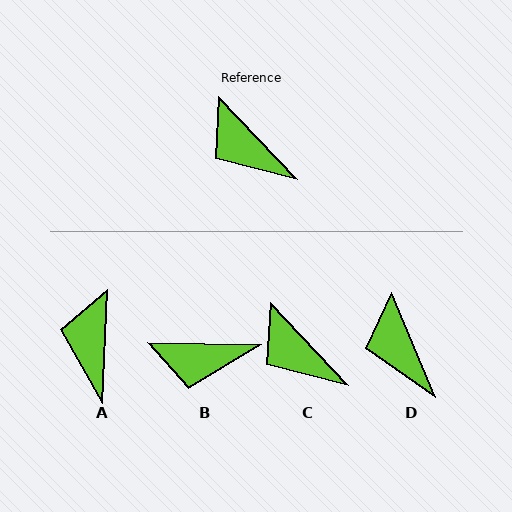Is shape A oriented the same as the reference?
No, it is off by about 46 degrees.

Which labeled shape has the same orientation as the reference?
C.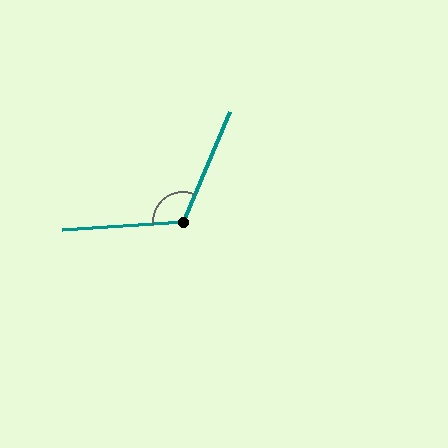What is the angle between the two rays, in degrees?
Approximately 117 degrees.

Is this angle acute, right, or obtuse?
It is obtuse.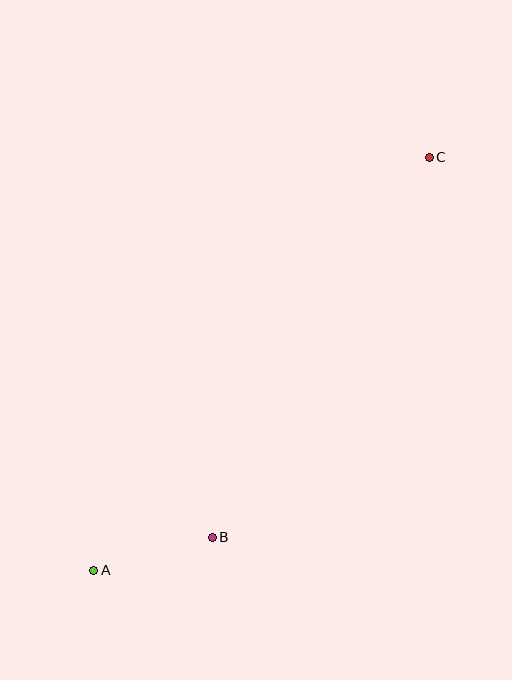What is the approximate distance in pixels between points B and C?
The distance between B and C is approximately 437 pixels.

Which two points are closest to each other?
Points A and B are closest to each other.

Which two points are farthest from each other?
Points A and C are farthest from each other.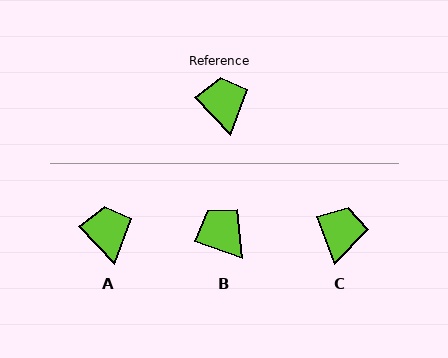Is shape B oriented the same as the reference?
No, it is off by about 27 degrees.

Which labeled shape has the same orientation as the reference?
A.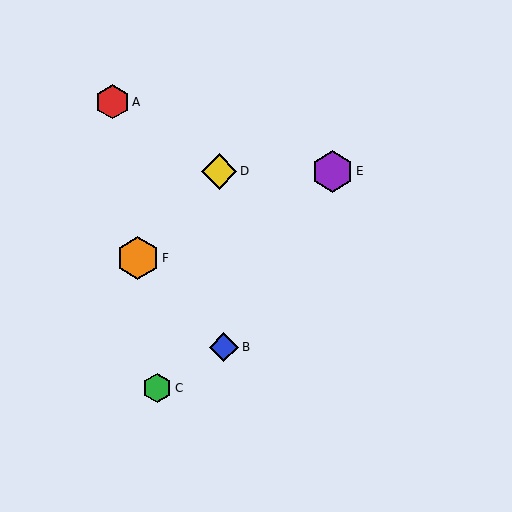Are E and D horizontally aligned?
Yes, both are at y≈171.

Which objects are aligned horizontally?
Objects D, E are aligned horizontally.